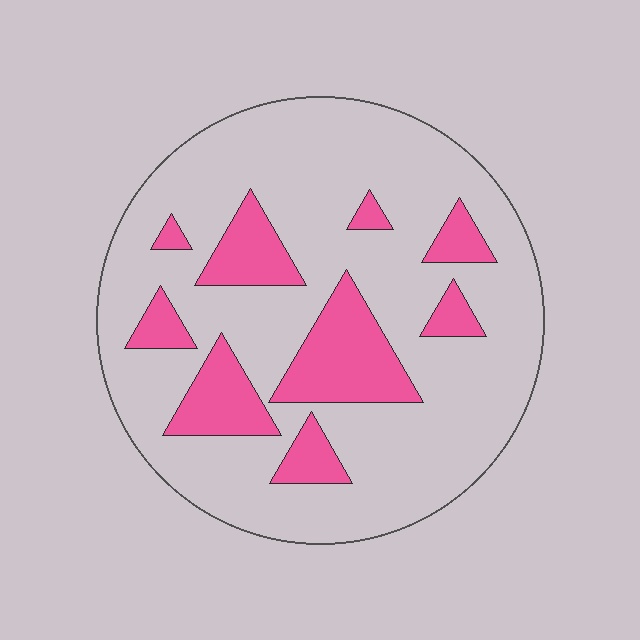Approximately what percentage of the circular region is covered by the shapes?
Approximately 20%.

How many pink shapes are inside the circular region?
9.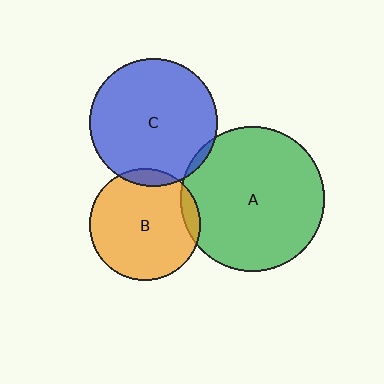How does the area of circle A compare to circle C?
Approximately 1.3 times.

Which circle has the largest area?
Circle A (green).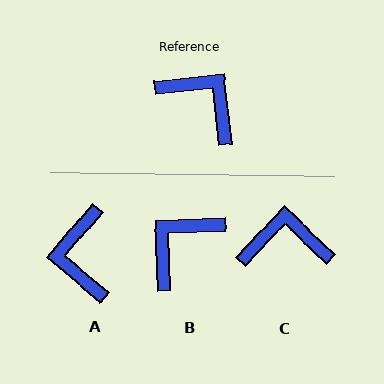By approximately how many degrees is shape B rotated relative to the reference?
Approximately 85 degrees counter-clockwise.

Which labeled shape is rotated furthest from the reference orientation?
A, about 134 degrees away.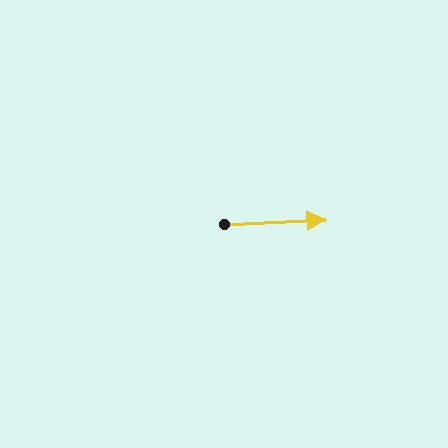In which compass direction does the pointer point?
East.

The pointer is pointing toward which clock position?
Roughly 3 o'clock.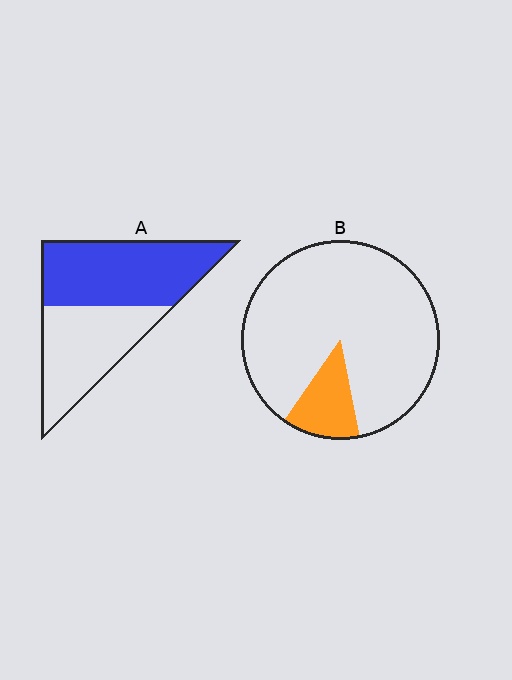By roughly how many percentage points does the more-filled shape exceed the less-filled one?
By roughly 40 percentage points (A over B).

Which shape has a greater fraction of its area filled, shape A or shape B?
Shape A.